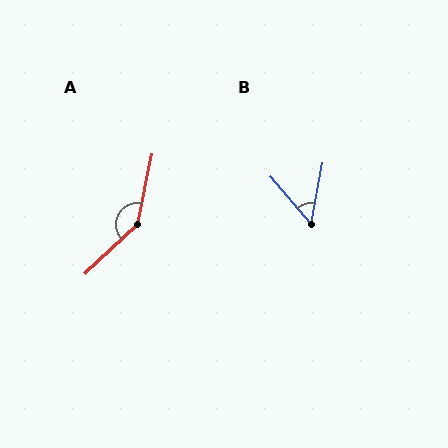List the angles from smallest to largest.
B (51°), A (145°).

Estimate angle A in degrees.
Approximately 145 degrees.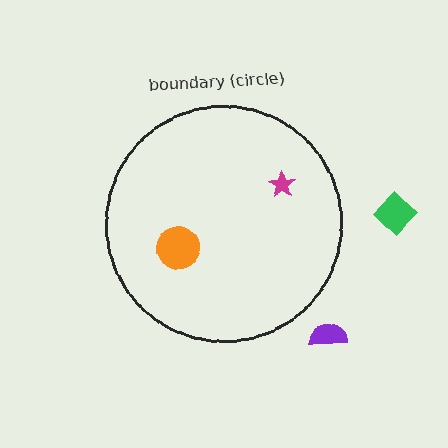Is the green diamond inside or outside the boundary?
Outside.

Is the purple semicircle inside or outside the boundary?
Outside.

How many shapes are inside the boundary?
2 inside, 2 outside.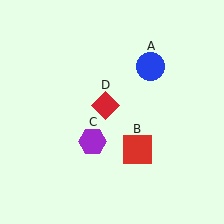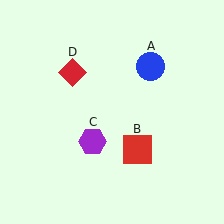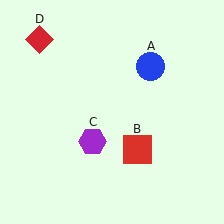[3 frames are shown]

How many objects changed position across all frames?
1 object changed position: red diamond (object D).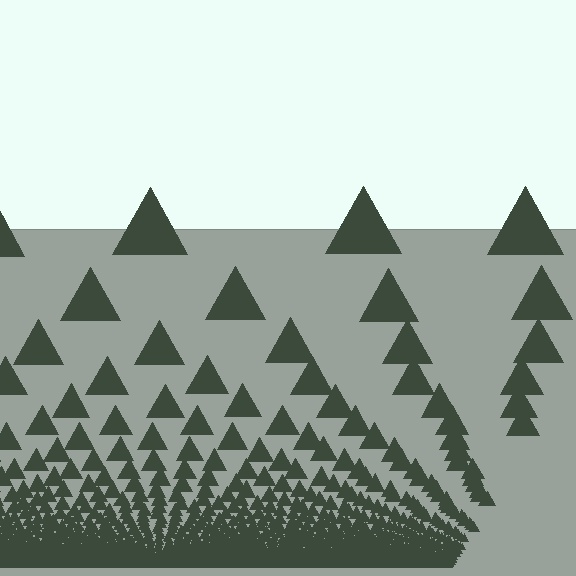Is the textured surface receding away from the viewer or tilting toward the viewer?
The surface appears to tilt toward the viewer. Texture elements get larger and sparser toward the top.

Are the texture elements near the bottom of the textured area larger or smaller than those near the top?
Smaller. The gradient is inverted — elements near the bottom are smaller and denser.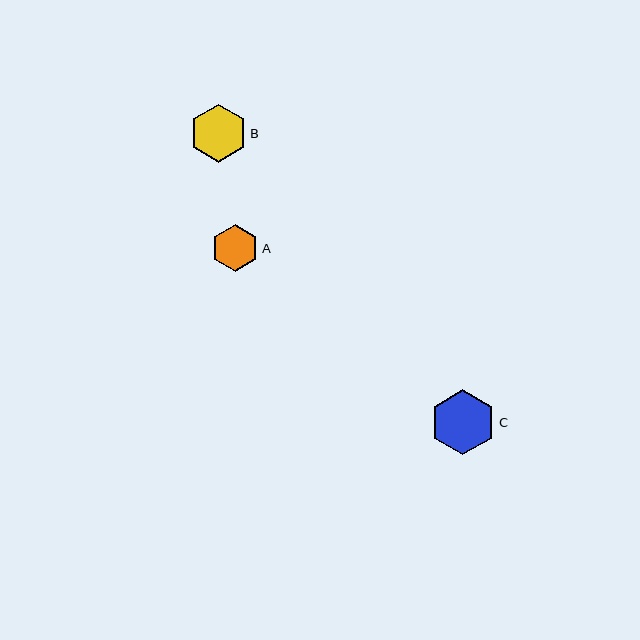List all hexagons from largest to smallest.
From largest to smallest: C, B, A.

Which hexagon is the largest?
Hexagon C is the largest with a size of approximately 65 pixels.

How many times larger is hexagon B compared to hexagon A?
Hexagon B is approximately 1.2 times the size of hexagon A.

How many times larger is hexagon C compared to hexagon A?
Hexagon C is approximately 1.4 times the size of hexagon A.